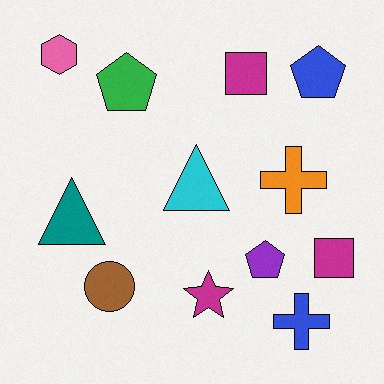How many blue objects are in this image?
There are 2 blue objects.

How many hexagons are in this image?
There is 1 hexagon.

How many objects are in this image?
There are 12 objects.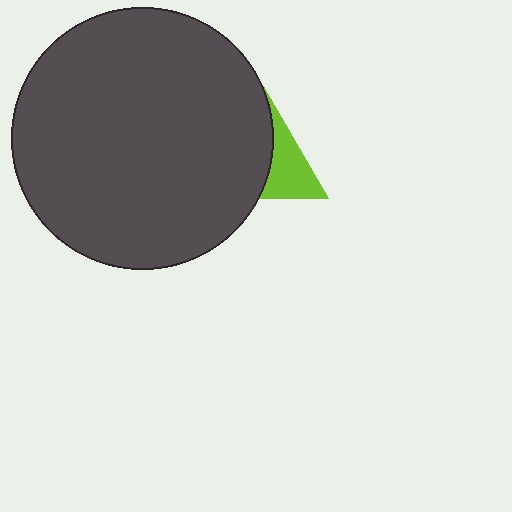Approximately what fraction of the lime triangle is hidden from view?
Roughly 59% of the lime triangle is hidden behind the dark gray circle.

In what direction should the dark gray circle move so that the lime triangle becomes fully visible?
The dark gray circle should move left. That is the shortest direction to clear the overlap and leave the lime triangle fully visible.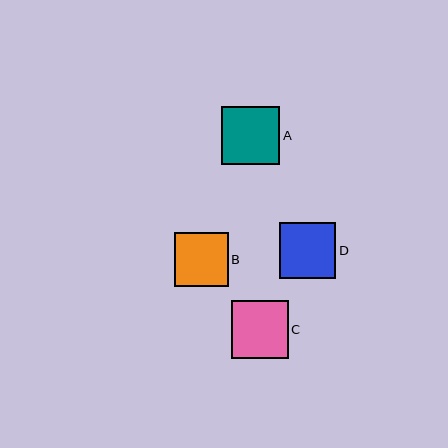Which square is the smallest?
Square B is the smallest with a size of approximately 54 pixels.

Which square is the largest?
Square A is the largest with a size of approximately 58 pixels.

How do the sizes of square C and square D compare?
Square C and square D are approximately the same size.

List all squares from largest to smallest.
From largest to smallest: A, C, D, B.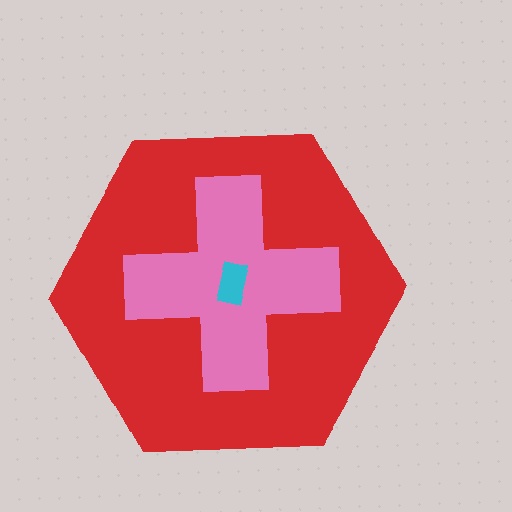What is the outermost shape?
The red hexagon.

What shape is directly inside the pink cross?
The cyan rectangle.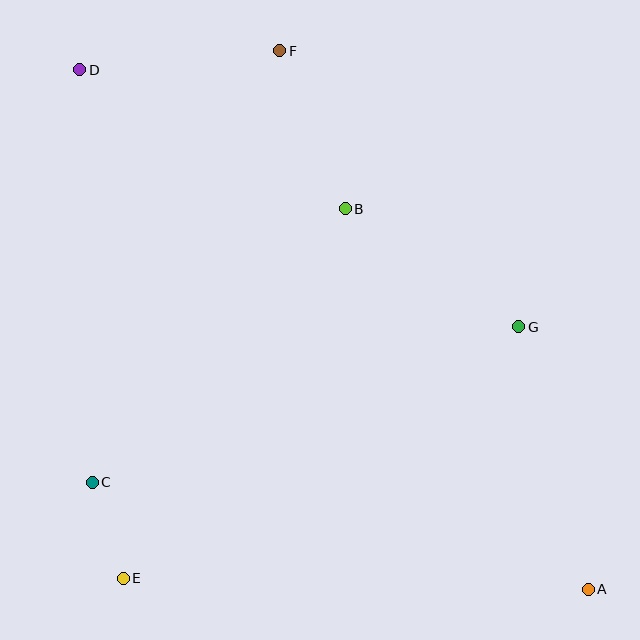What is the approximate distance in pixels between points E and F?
The distance between E and F is approximately 550 pixels.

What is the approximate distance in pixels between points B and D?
The distance between B and D is approximately 300 pixels.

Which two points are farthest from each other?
Points A and D are farthest from each other.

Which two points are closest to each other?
Points C and E are closest to each other.